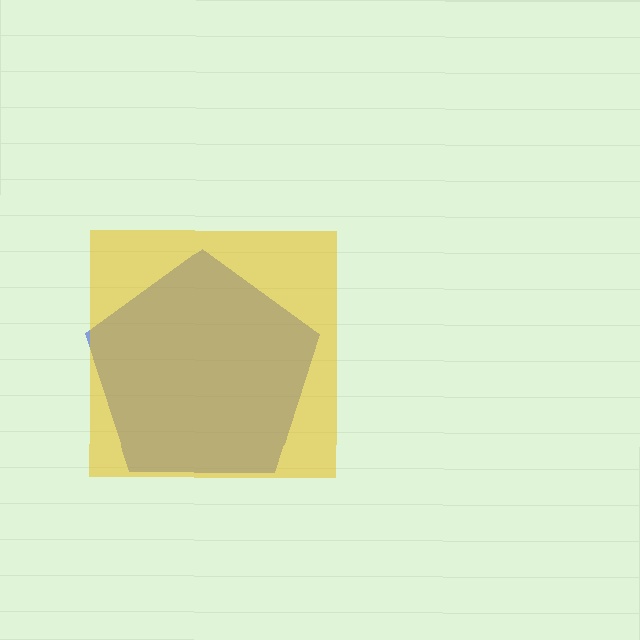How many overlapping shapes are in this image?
There are 2 overlapping shapes in the image.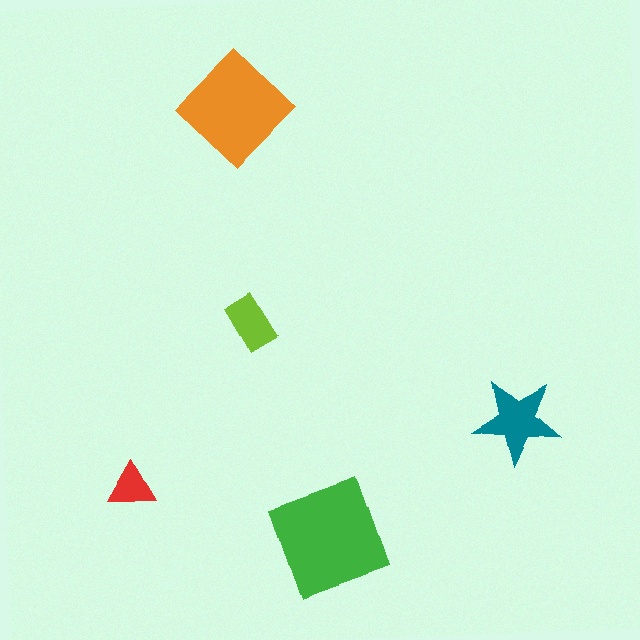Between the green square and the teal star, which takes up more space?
The green square.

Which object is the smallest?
The red triangle.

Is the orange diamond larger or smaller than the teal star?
Larger.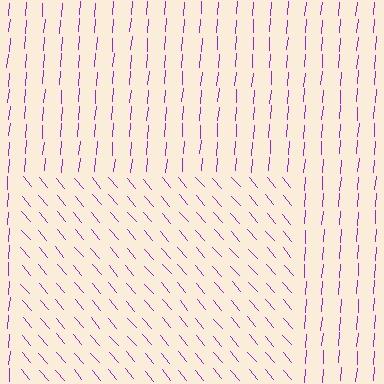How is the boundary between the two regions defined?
The boundary is defined purely by a change in line orientation (approximately 45 degrees difference). All lines are the same color and thickness.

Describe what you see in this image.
The image is filled with small purple line segments. A rectangle region in the image has lines oriented differently from the surrounding lines, creating a visible texture boundary.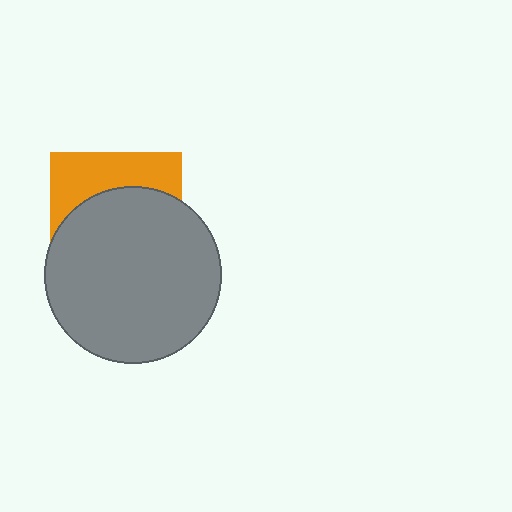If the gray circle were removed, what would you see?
You would see the complete orange square.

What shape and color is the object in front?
The object in front is a gray circle.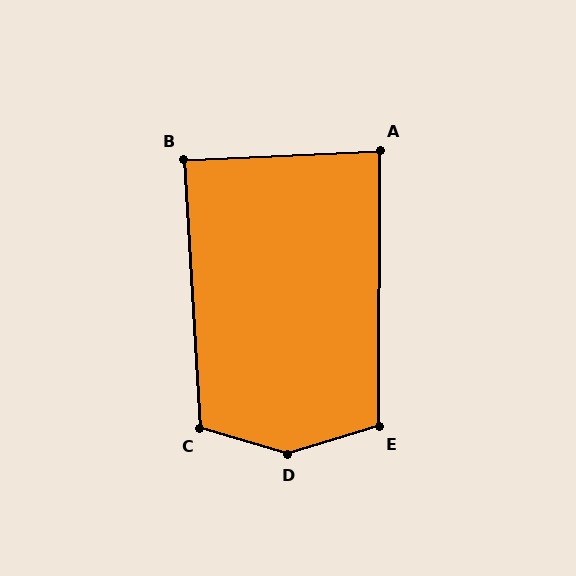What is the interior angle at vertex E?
Approximately 107 degrees (obtuse).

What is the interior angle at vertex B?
Approximately 89 degrees (approximately right).